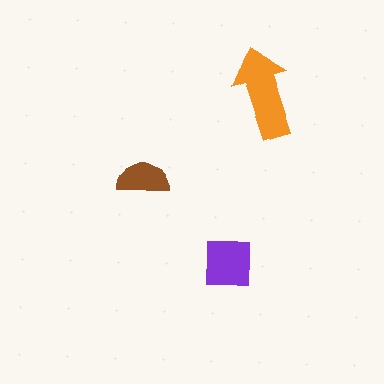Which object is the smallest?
The brown semicircle.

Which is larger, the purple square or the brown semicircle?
The purple square.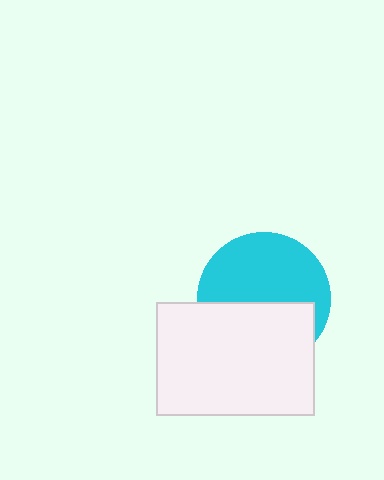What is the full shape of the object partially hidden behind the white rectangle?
The partially hidden object is a cyan circle.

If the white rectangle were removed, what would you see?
You would see the complete cyan circle.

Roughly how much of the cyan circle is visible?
About half of it is visible (roughly 55%).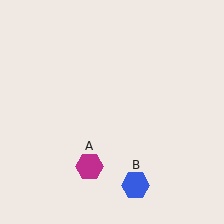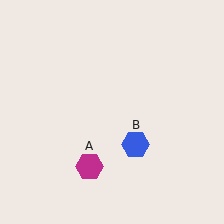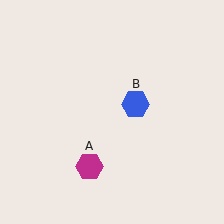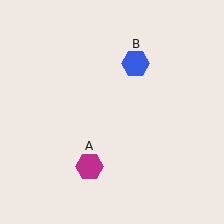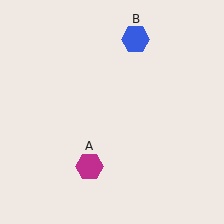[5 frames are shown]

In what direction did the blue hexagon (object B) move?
The blue hexagon (object B) moved up.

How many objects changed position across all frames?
1 object changed position: blue hexagon (object B).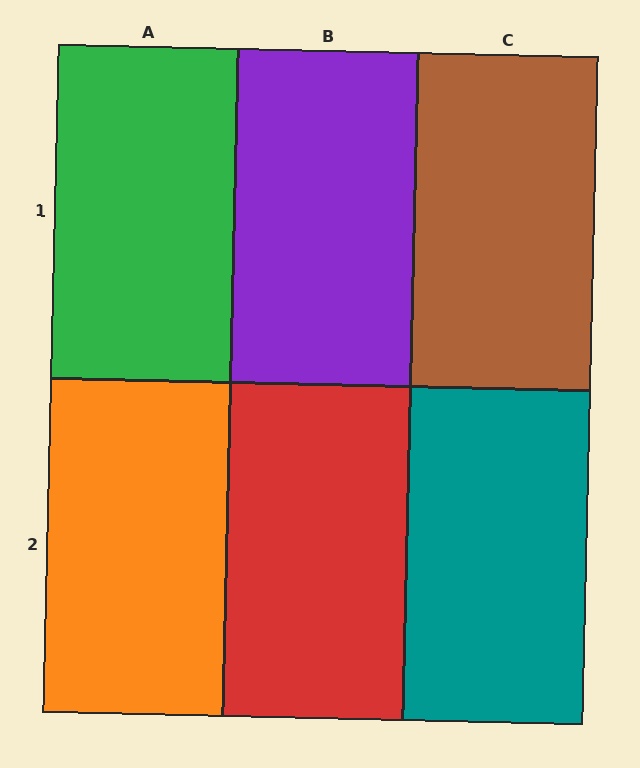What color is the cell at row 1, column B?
Purple.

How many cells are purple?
1 cell is purple.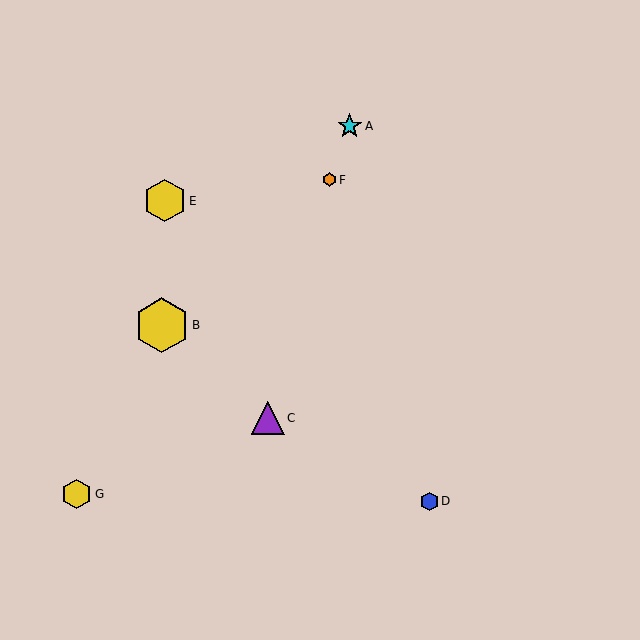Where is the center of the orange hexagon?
The center of the orange hexagon is at (329, 180).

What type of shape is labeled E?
Shape E is a yellow hexagon.